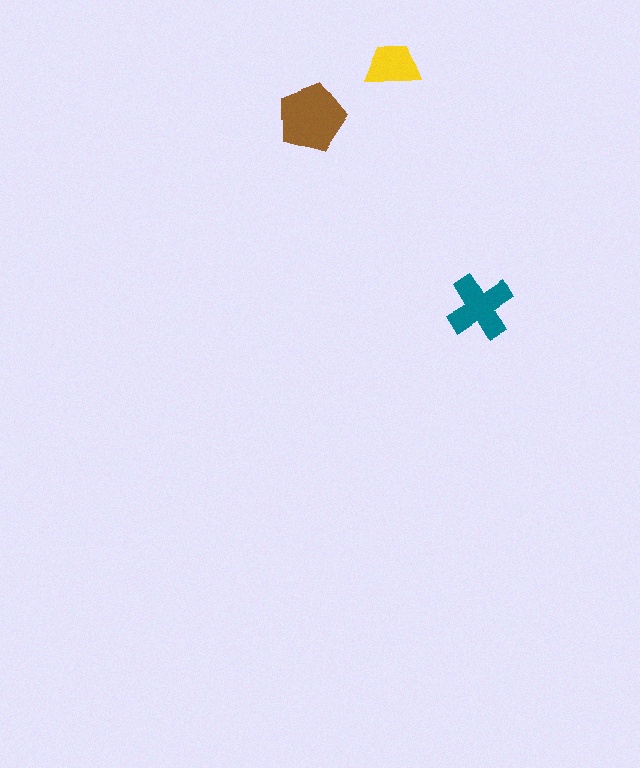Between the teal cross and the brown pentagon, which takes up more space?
The brown pentagon.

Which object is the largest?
The brown pentagon.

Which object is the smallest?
The yellow trapezoid.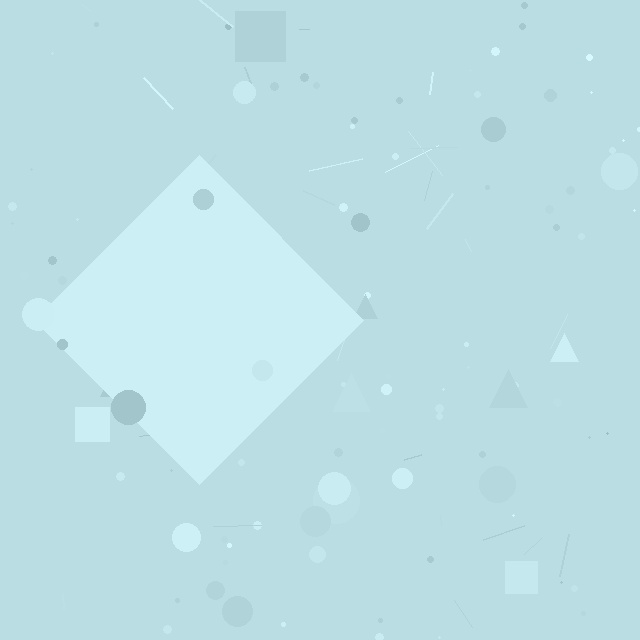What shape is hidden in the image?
A diamond is hidden in the image.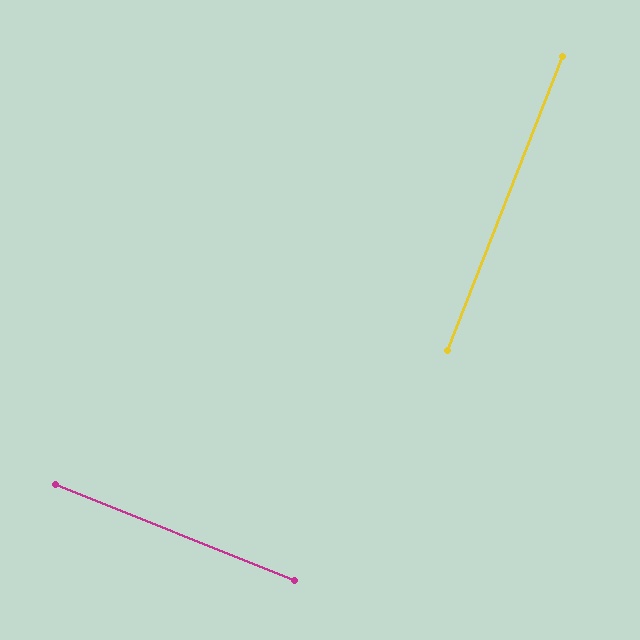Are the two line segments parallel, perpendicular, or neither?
Perpendicular — they meet at approximately 90°.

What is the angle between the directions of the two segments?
Approximately 90 degrees.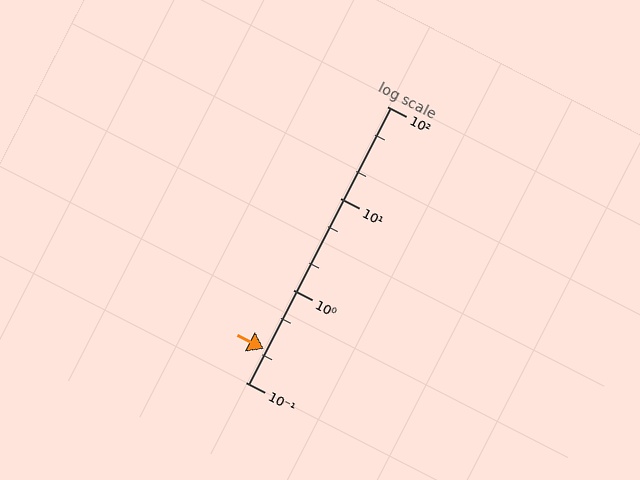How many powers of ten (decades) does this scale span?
The scale spans 3 decades, from 0.1 to 100.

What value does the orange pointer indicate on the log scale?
The pointer indicates approximately 0.23.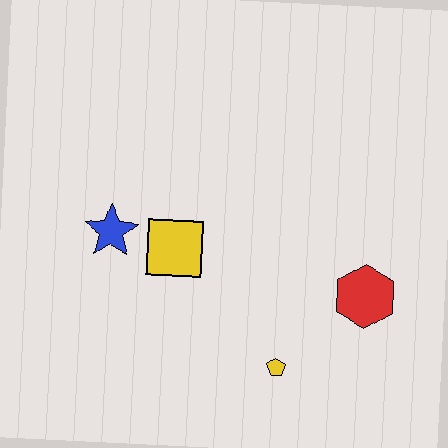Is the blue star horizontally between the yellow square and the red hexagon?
No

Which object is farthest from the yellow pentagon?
The blue star is farthest from the yellow pentagon.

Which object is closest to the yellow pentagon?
The red hexagon is closest to the yellow pentagon.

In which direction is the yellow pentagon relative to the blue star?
The yellow pentagon is to the right of the blue star.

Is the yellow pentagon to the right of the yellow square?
Yes